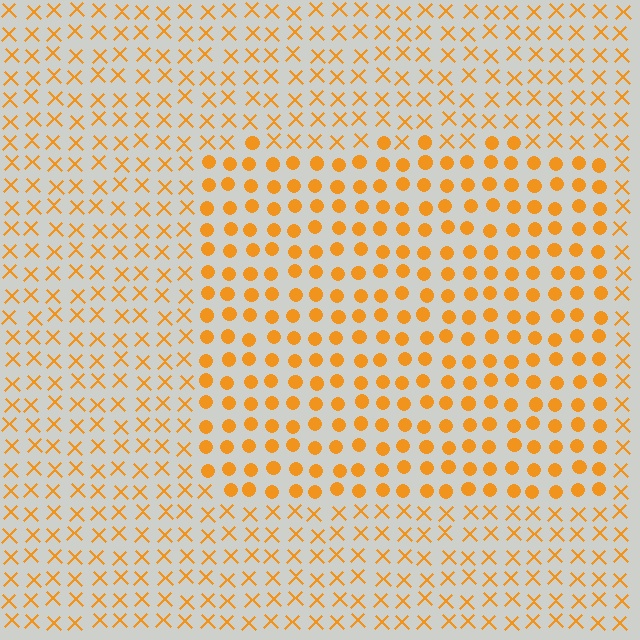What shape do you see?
I see a rectangle.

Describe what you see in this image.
The image is filled with small orange elements arranged in a uniform grid. A rectangle-shaped region contains circles, while the surrounding area contains X marks. The boundary is defined purely by the change in element shape.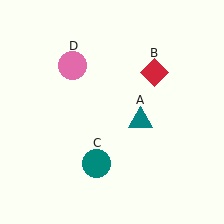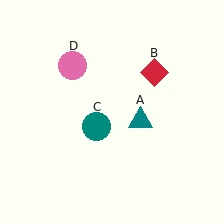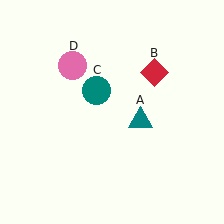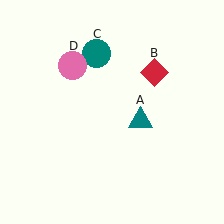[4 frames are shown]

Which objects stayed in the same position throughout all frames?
Teal triangle (object A) and red diamond (object B) and pink circle (object D) remained stationary.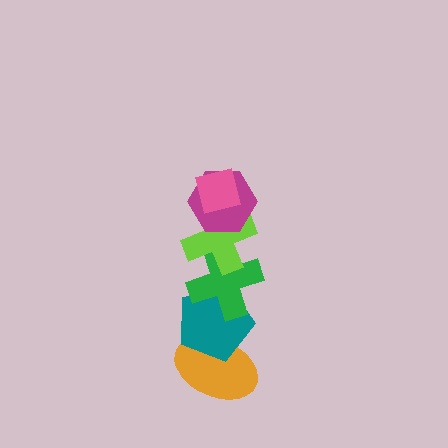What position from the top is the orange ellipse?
The orange ellipse is 6th from the top.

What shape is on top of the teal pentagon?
The green cross is on top of the teal pentagon.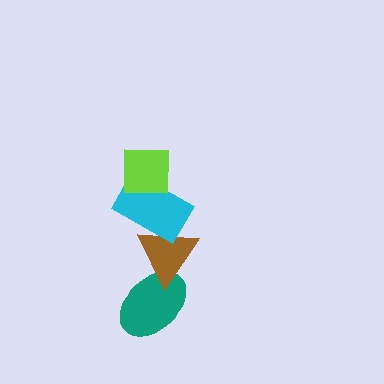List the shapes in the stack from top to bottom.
From top to bottom: the lime square, the cyan rectangle, the brown triangle, the teal ellipse.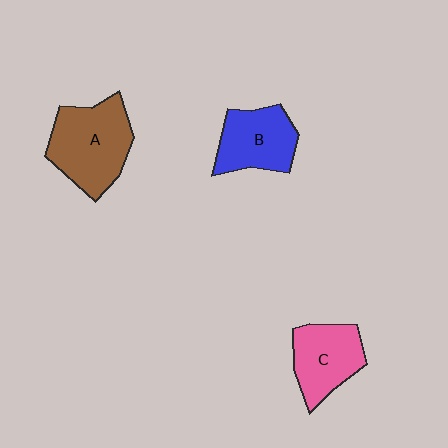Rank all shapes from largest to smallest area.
From largest to smallest: A (brown), B (blue), C (pink).